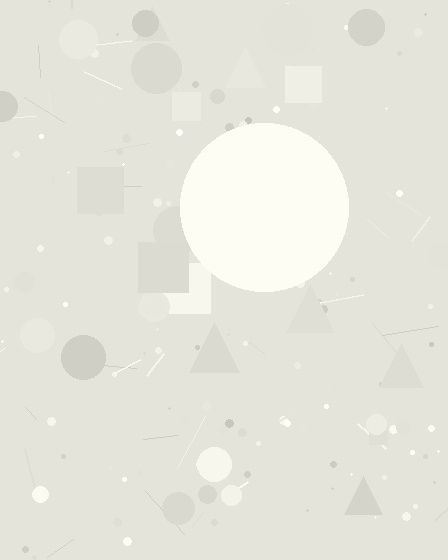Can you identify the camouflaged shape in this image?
The camouflaged shape is a circle.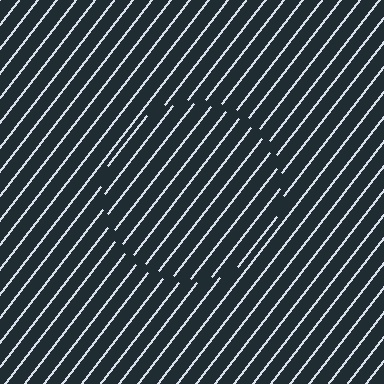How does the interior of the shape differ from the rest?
The interior of the shape contains the same grating, shifted by half a period — the contour is defined by the phase discontinuity where line-ends from the inner and outer gratings abut.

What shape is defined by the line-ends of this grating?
An illusory circle. The interior of the shape contains the same grating, shifted by half a period — the contour is defined by the phase discontinuity where line-ends from the inner and outer gratings abut.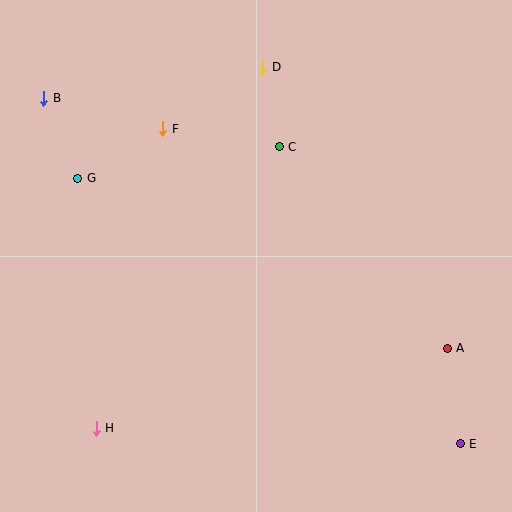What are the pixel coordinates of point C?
Point C is at (279, 147).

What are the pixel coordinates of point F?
Point F is at (163, 129).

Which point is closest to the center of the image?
Point C at (279, 147) is closest to the center.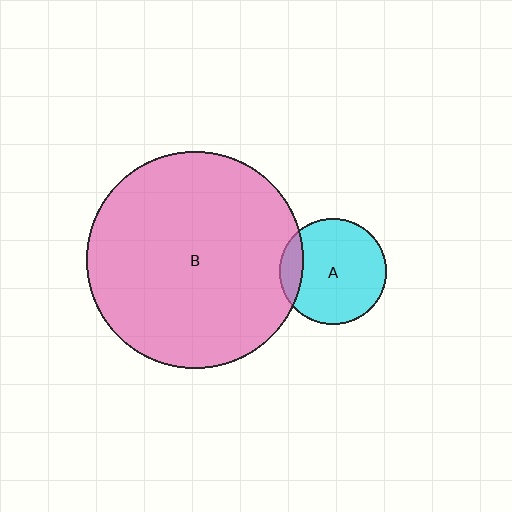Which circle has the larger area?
Circle B (pink).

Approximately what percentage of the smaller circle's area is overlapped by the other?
Approximately 15%.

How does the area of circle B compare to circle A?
Approximately 4.2 times.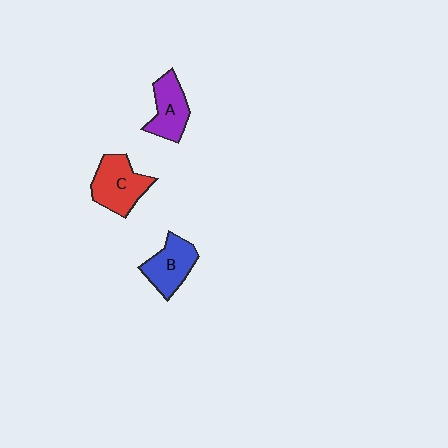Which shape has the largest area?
Shape C (red).